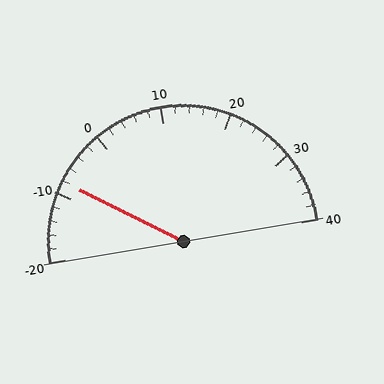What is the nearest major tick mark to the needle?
The nearest major tick mark is -10.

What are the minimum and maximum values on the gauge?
The gauge ranges from -20 to 40.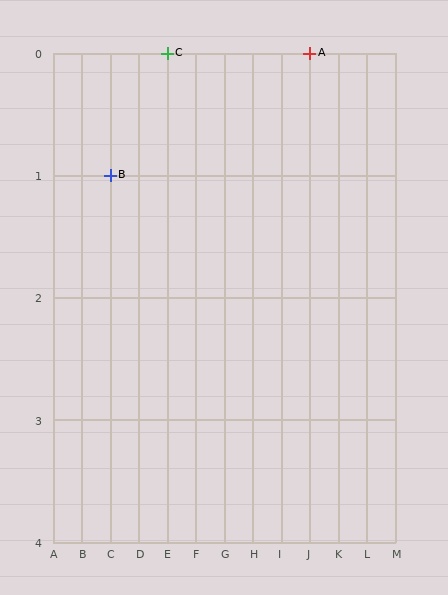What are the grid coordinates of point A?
Point A is at grid coordinates (J, 0).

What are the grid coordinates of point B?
Point B is at grid coordinates (C, 1).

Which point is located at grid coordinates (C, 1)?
Point B is at (C, 1).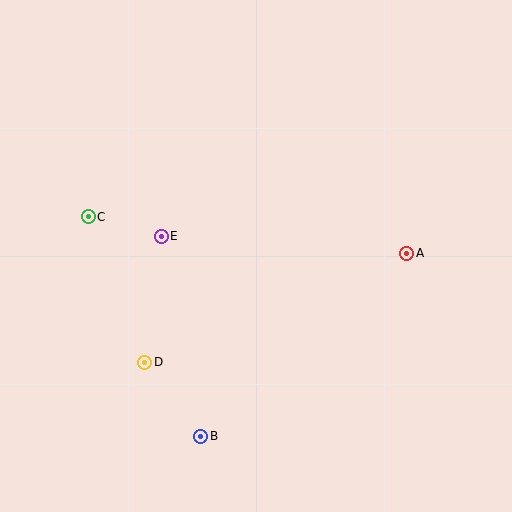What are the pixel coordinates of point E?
Point E is at (161, 236).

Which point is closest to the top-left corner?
Point C is closest to the top-left corner.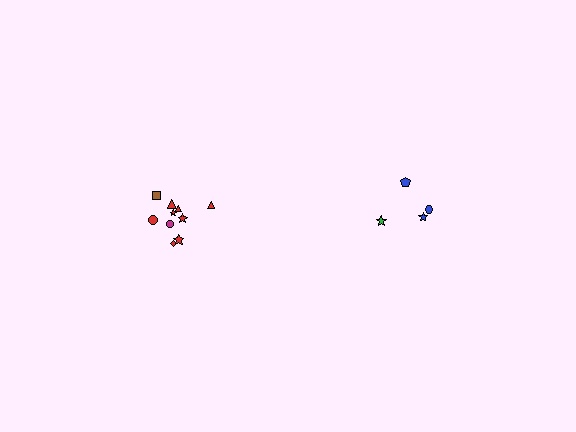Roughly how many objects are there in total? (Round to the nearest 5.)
Roughly 15 objects in total.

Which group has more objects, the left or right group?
The left group.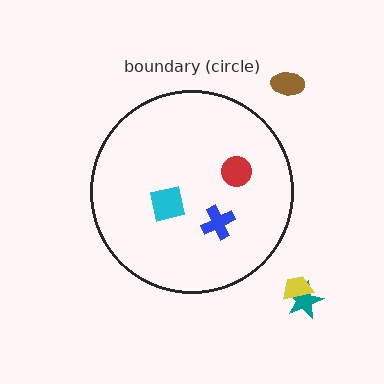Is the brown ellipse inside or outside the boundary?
Outside.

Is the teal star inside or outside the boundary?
Outside.